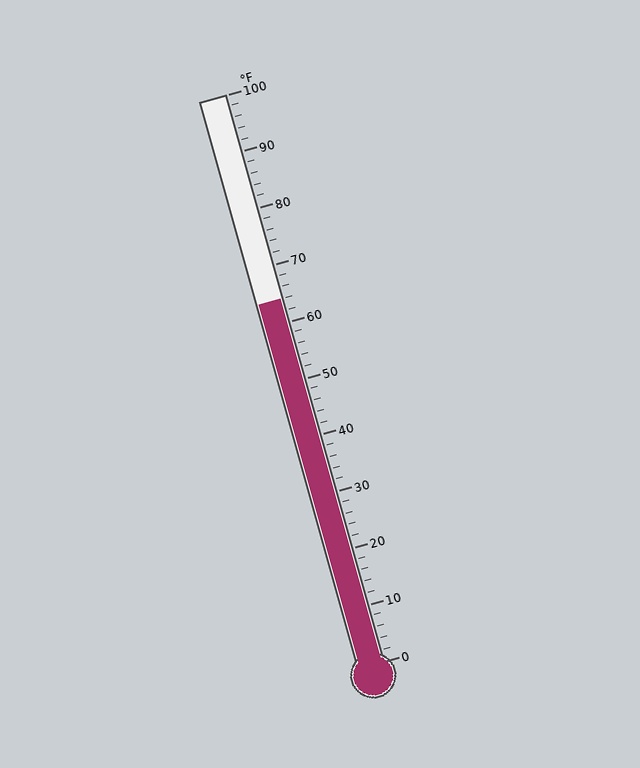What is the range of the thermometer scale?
The thermometer scale ranges from 0°F to 100°F.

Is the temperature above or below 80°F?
The temperature is below 80°F.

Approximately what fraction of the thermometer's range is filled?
The thermometer is filled to approximately 65% of its range.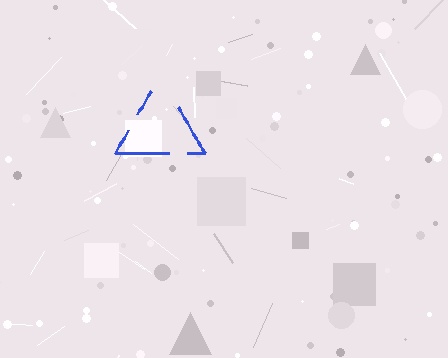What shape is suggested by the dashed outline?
The dashed outline suggests a triangle.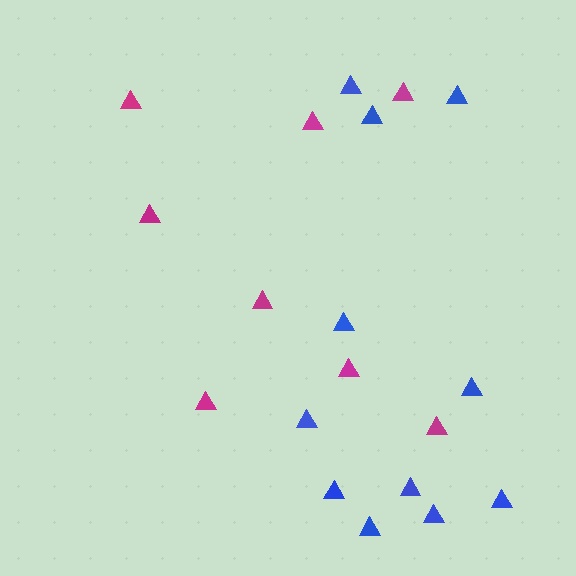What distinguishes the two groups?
There are 2 groups: one group of magenta triangles (8) and one group of blue triangles (11).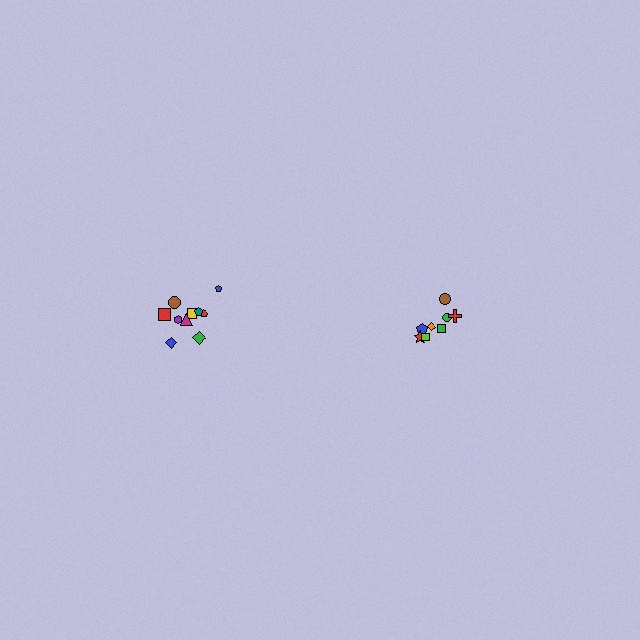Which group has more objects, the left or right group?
The left group.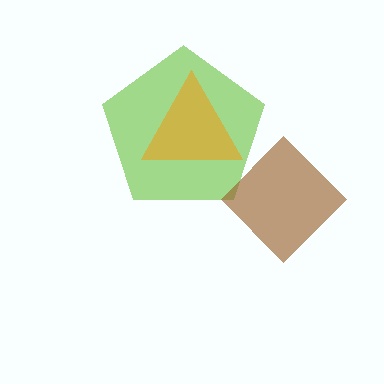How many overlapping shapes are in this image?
There are 3 overlapping shapes in the image.